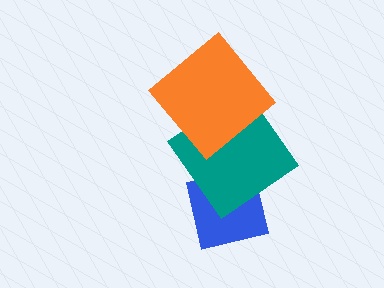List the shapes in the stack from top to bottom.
From top to bottom: the orange diamond, the teal diamond, the blue square.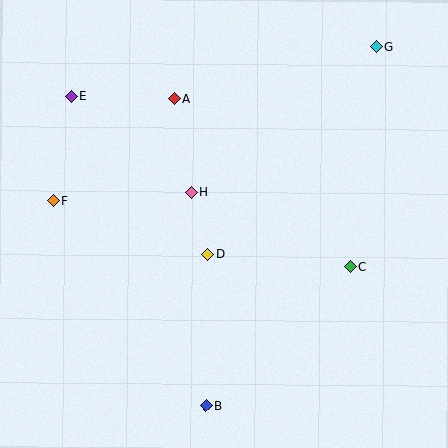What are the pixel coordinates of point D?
Point D is at (208, 254).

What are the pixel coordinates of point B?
Point B is at (206, 406).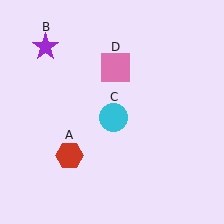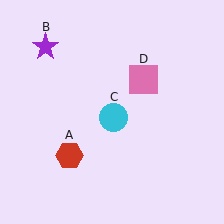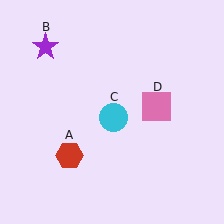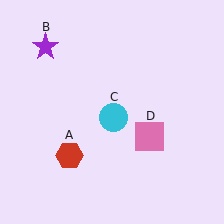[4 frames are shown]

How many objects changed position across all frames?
1 object changed position: pink square (object D).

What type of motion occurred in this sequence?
The pink square (object D) rotated clockwise around the center of the scene.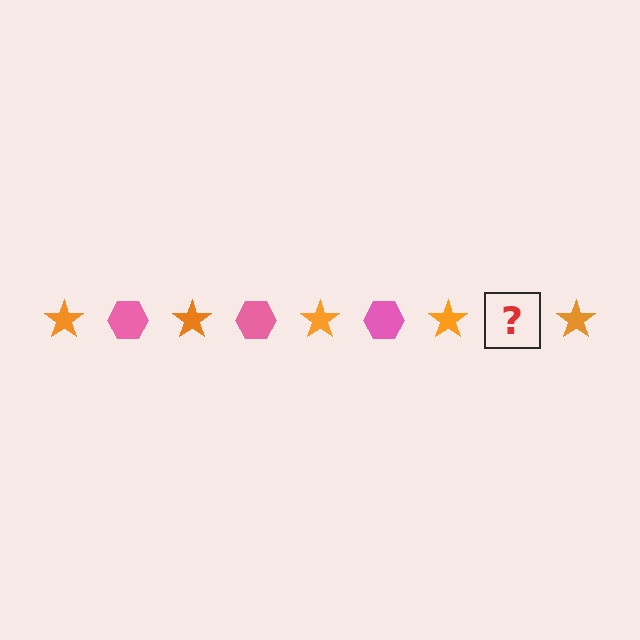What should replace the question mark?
The question mark should be replaced with a pink hexagon.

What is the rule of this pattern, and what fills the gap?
The rule is that the pattern alternates between orange star and pink hexagon. The gap should be filled with a pink hexagon.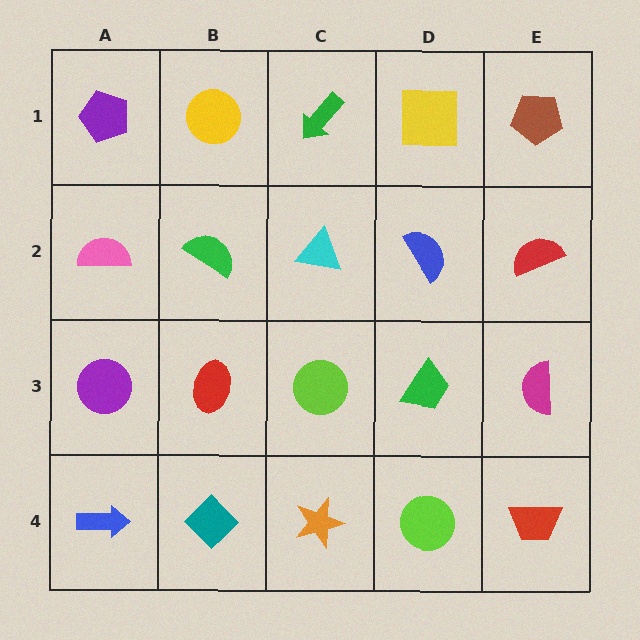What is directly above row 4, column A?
A purple circle.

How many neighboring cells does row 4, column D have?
3.